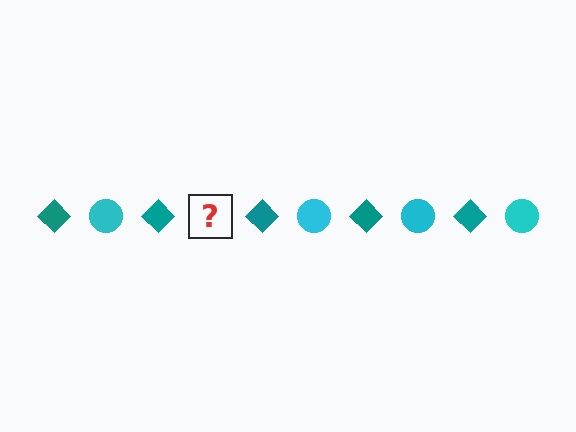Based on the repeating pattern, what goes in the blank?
The blank should be a cyan circle.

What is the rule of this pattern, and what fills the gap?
The rule is that the pattern alternates between teal diamond and cyan circle. The gap should be filled with a cyan circle.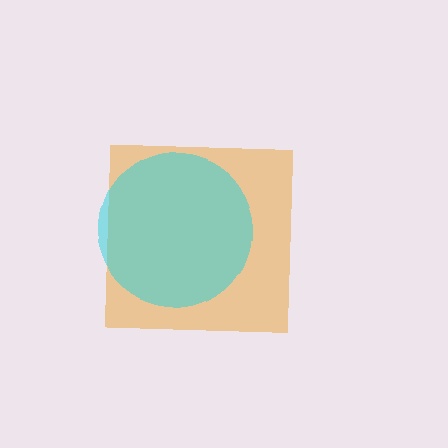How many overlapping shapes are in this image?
There are 2 overlapping shapes in the image.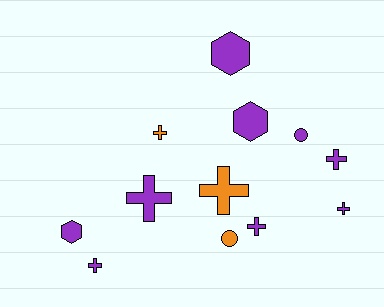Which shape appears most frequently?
Cross, with 7 objects.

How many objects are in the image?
There are 12 objects.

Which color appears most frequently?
Purple, with 9 objects.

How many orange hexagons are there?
There are no orange hexagons.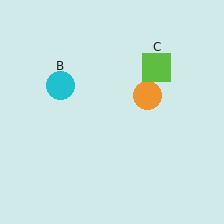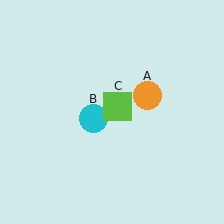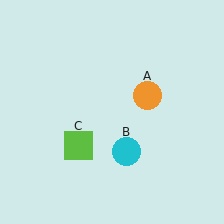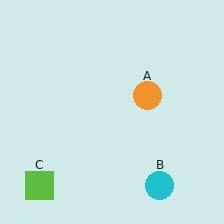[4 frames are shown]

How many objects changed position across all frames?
2 objects changed position: cyan circle (object B), lime square (object C).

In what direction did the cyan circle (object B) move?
The cyan circle (object B) moved down and to the right.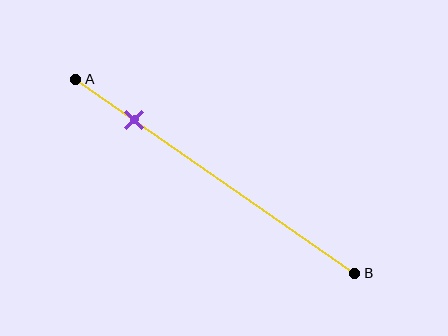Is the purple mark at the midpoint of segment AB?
No, the mark is at about 20% from A, not at the 50% midpoint.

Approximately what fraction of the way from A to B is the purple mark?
The purple mark is approximately 20% of the way from A to B.